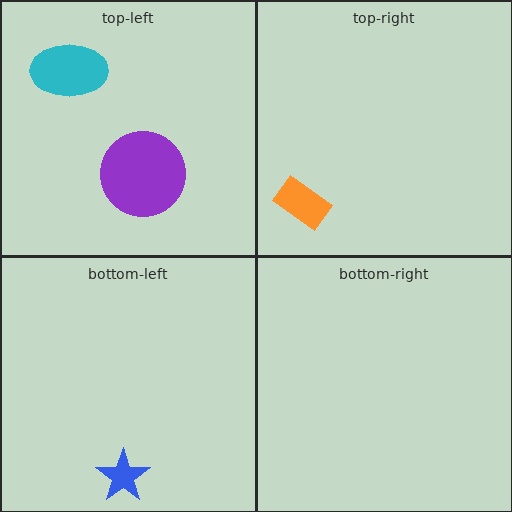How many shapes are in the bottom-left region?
1.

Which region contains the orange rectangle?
The top-right region.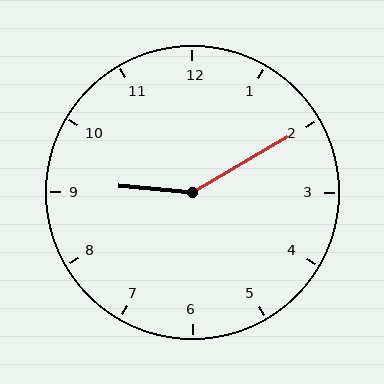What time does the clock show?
9:10.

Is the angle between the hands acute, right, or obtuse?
It is obtuse.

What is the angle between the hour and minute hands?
Approximately 145 degrees.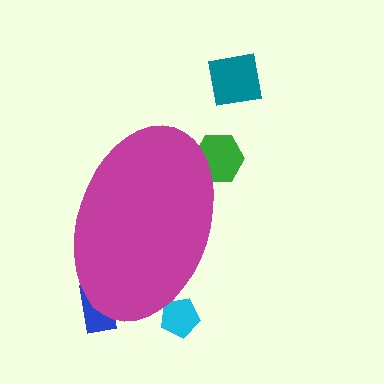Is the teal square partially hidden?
No, the teal square is fully visible.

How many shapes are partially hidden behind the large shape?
3 shapes are partially hidden.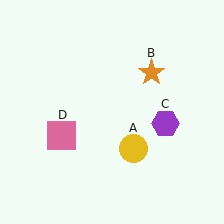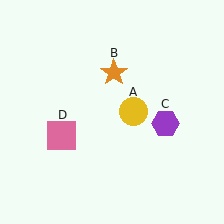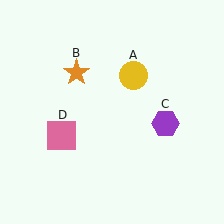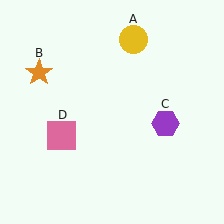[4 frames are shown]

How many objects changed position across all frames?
2 objects changed position: yellow circle (object A), orange star (object B).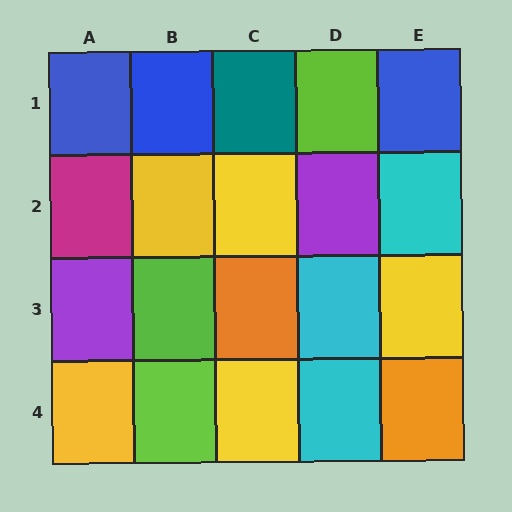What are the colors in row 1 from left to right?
Blue, blue, teal, lime, blue.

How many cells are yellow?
5 cells are yellow.